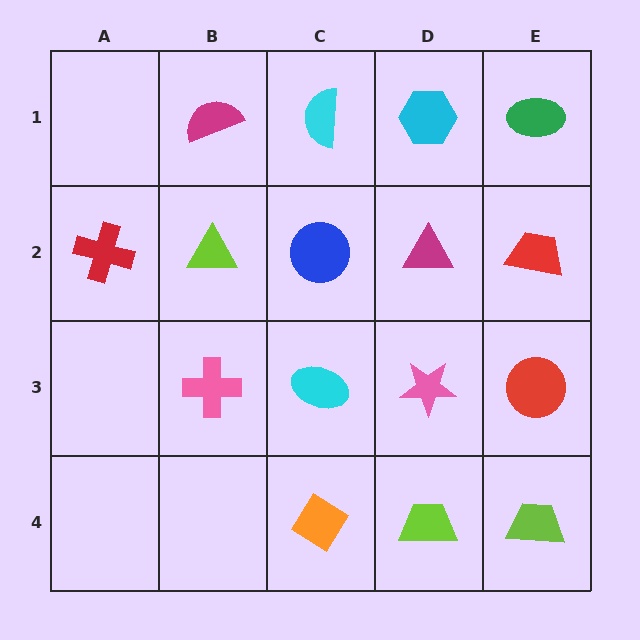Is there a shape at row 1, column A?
No, that cell is empty.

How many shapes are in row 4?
3 shapes.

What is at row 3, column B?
A pink cross.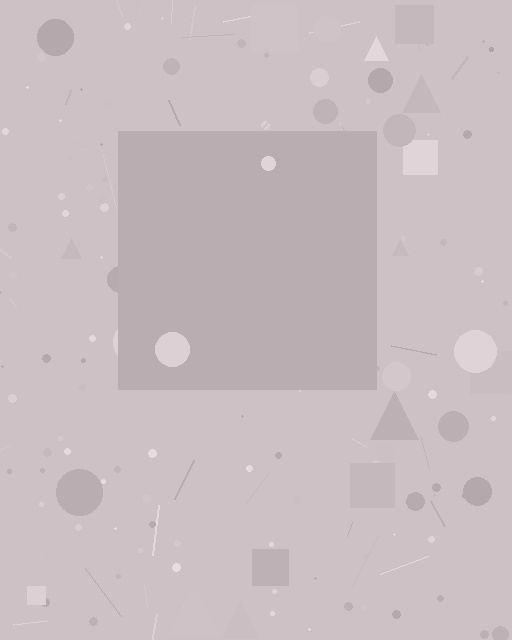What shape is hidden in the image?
A square is hidden in the image.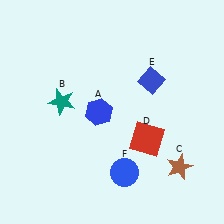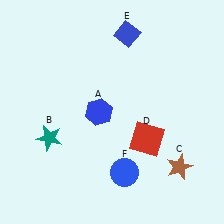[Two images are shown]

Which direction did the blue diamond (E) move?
The blue diamond (E) moved up.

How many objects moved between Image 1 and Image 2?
2 objects moved between the two images.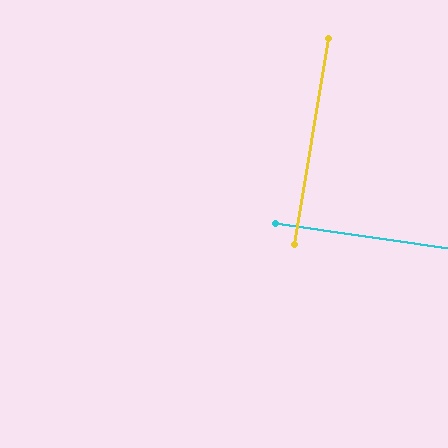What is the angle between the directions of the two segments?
Approximately 89 degrees.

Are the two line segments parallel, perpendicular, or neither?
Perpendicular — they meet at approximately 89°.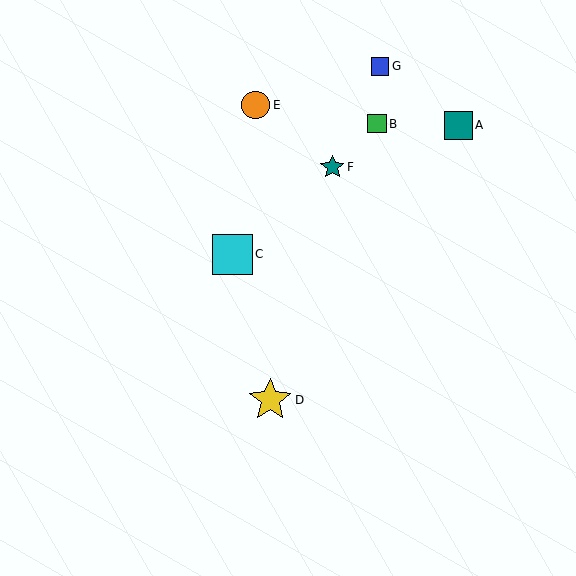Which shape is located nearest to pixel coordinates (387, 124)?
The green square (labeled B) at (377, 124) is nearest to that location.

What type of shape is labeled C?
Shape C is a cyan square.